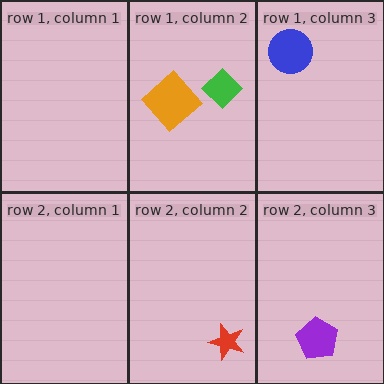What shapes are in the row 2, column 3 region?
The purple pentagon.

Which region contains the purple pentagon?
The row 2, column 3 region.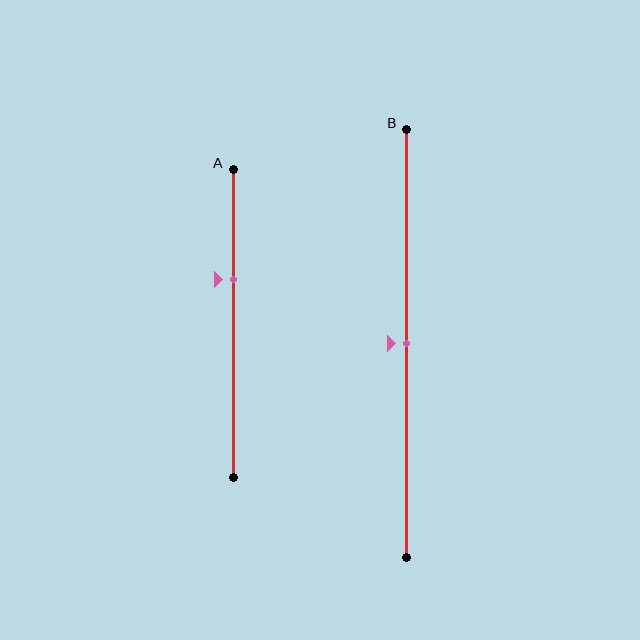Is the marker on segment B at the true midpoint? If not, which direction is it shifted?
Yes, the marker on segment B is at the true midpoint.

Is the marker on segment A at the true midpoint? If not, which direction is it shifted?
No, the marker on segment A is shifted upward by about 14% of the segment length.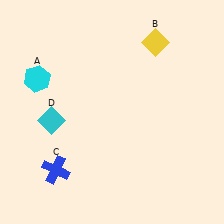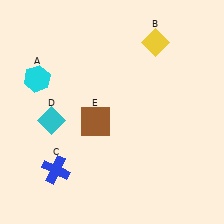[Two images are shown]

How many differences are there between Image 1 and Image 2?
There is 1 difference between the two images.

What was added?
A brown square (E) was added in Image 2.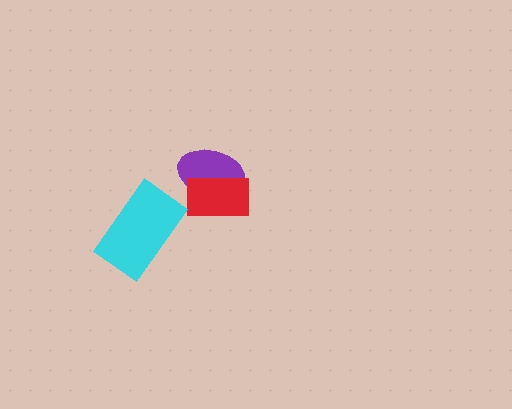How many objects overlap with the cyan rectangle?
0 objects overlap with the cyan rectangle.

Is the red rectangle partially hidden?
No, no other shape covers it.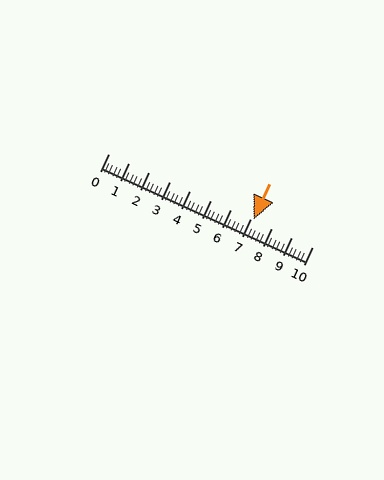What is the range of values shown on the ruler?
The ruler shows values from 0 to 10.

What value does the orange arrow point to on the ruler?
The orange arrow points to approximately 7.1.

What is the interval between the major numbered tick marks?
The major tick marks are spaced 1 units apart.